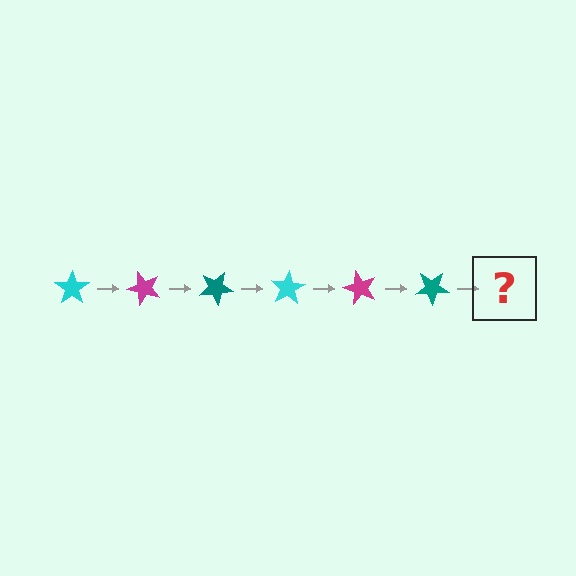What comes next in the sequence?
The next element should be a cyan star, rotated 300 degrees from the start.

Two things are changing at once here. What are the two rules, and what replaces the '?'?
The two rules are that it rotates 50 degrees each step and the color cycles through cyan, magenta, and teal. The '?' should be a cyan star, rotated 300 degrees from the start.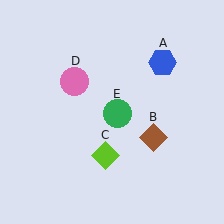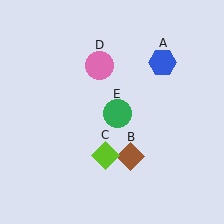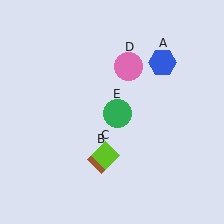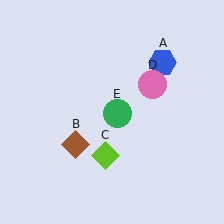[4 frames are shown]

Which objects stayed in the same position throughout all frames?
Blue hexagon (object A) and lime diamond (object C) and green circle (object E) remained stationary.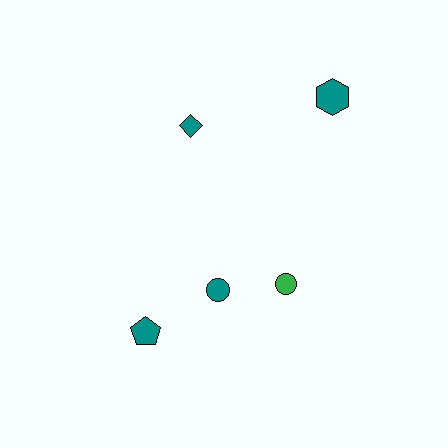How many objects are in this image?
There are 5 objects.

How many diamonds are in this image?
There is 1 diamond.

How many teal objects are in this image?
There are 4 teal objects.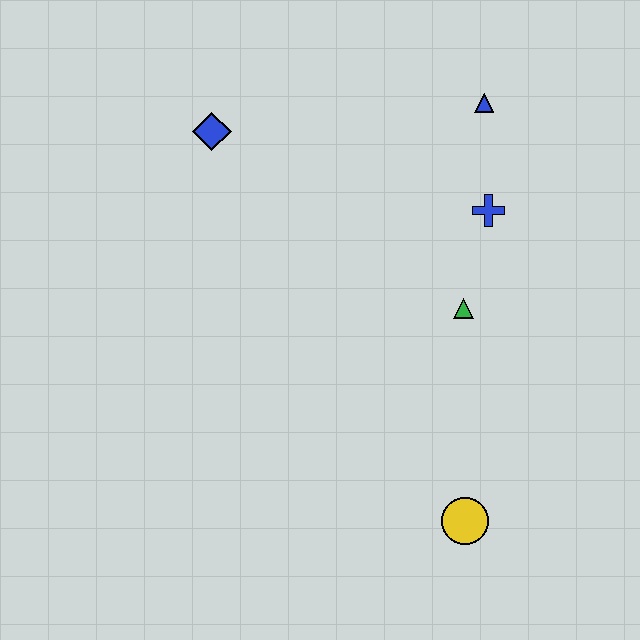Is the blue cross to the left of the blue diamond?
No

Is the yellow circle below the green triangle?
Yes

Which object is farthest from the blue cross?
The yellow circle is farthest from the blue cross.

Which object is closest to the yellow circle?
The green triangle is closest to the yellow circle.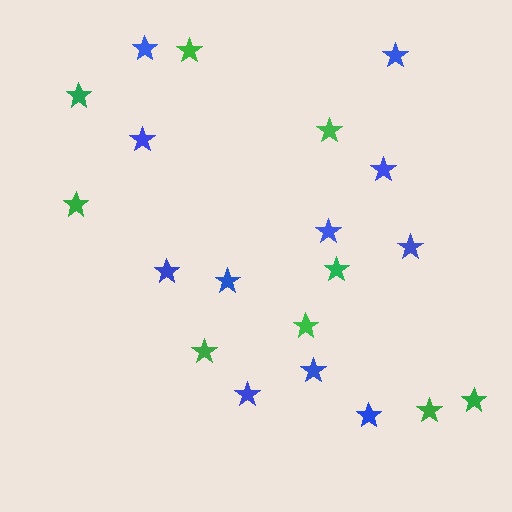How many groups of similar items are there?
There are 2 groups: one group of green stars (9) and one group of blue stars (11).